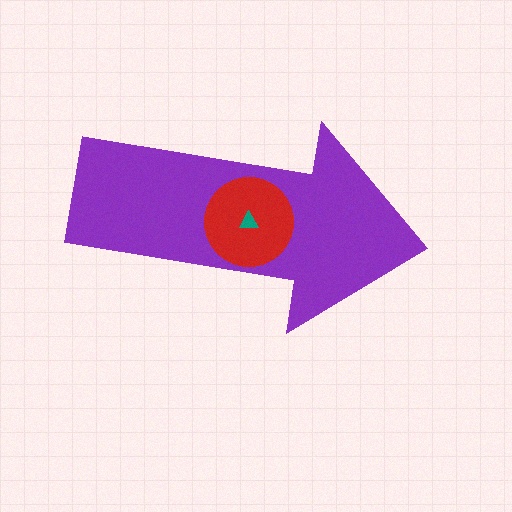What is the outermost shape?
The purple arrow.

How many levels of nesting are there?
3.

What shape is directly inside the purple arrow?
The red circle.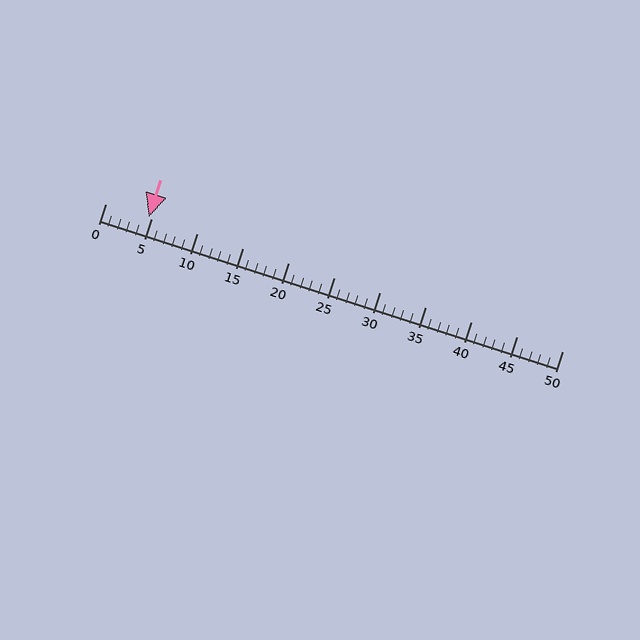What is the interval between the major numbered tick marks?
The major tick marks are spaced 5 units apart.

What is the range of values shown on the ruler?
The ruler shows values from 0 to 50.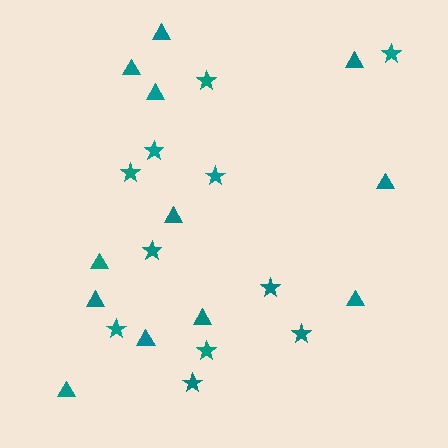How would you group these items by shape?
There are 2 groups: one group of triangles (12) and one group of stars (11).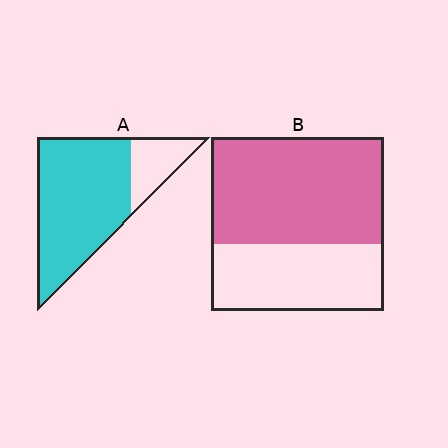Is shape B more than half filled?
Yes.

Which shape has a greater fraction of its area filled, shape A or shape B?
Shape A.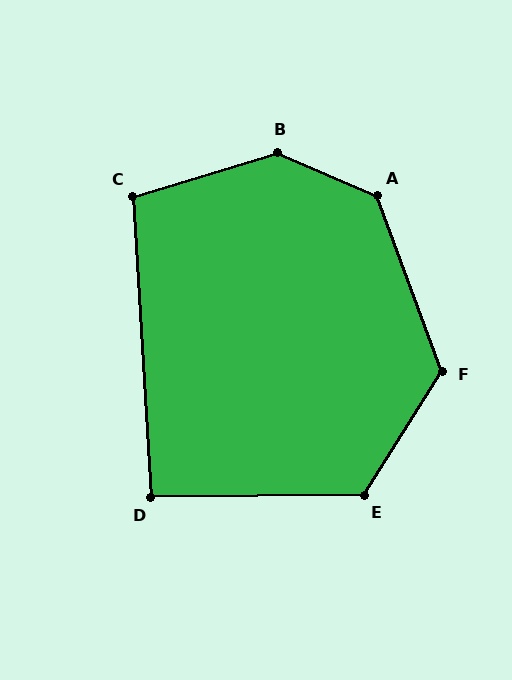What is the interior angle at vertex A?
Approximately 133 degrees (obtuse).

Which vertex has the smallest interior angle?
D, at approximately 93 degrees.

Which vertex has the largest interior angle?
B, at approximately 140 degrees.